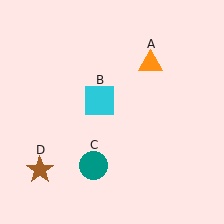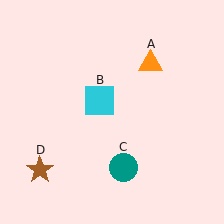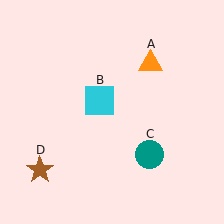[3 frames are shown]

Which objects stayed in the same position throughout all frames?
Orange triangle (object A) and cyan square (object B) and brown star (object D) remained stationary.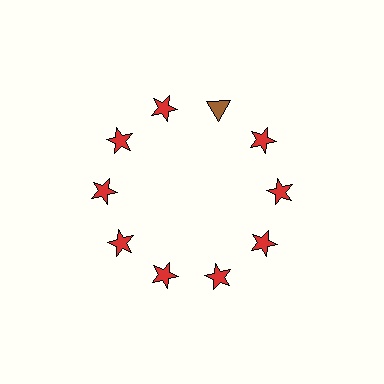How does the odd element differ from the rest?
It differs in both color (brown instead of red) and shape (triangle instead of star).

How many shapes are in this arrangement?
There are 10 shapes arranged in a ring pattern.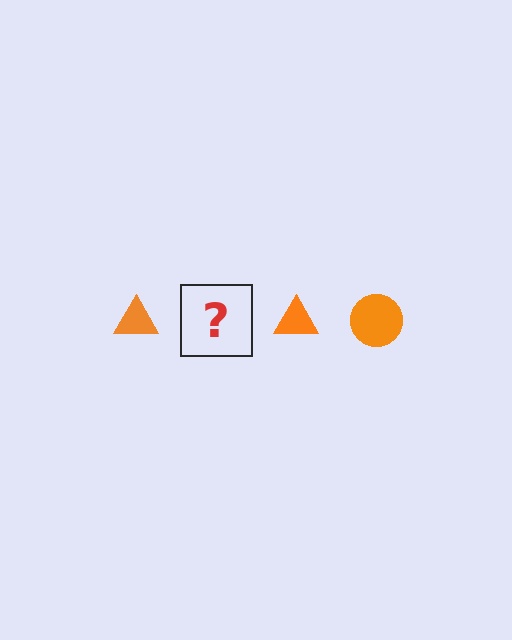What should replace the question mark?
The question mark should be replaced with an orange circle.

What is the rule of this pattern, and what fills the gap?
The rule is that the pattern cycles through triangle, circle shapes in orange. The gap should be filled with an orange circle.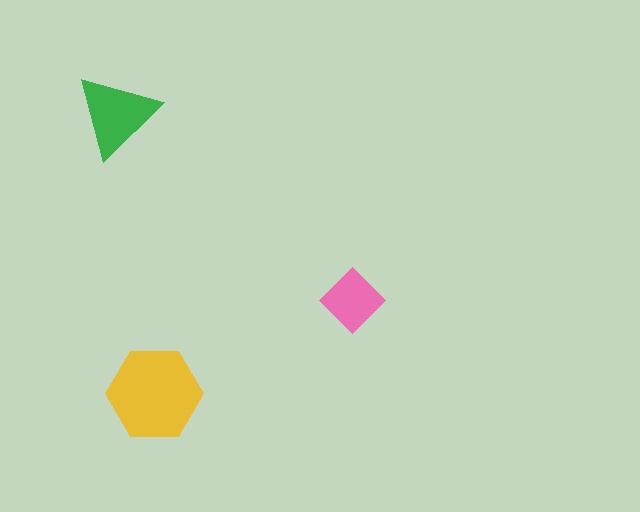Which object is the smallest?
The pink diamond.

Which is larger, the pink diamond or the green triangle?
The green triangle.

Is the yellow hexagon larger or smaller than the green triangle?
Larger.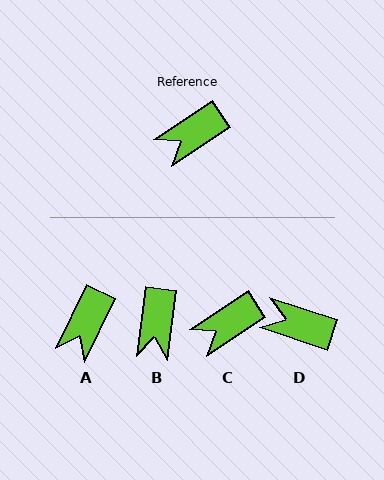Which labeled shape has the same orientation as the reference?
C.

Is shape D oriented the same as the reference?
No, it is off by about 52 degrees.